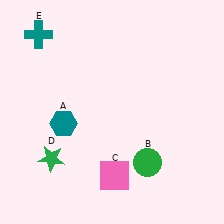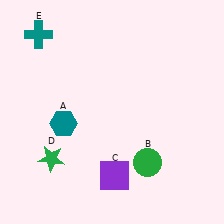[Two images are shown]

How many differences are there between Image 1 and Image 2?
There is 1 difference between the two images.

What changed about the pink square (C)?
In Image 1, C is pink. In Image 2, it changed to purple.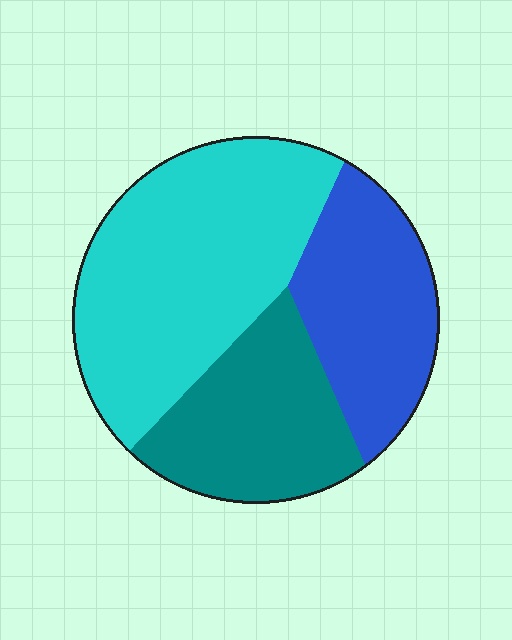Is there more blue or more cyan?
Cyan.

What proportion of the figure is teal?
Teal covers roughly 25% of the figure.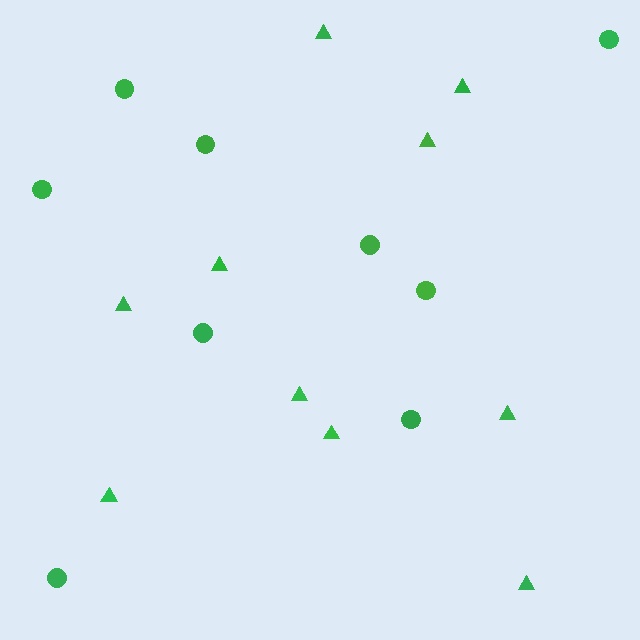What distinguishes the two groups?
There are 2 groups: one group of circles (9) and one group of triangles (10).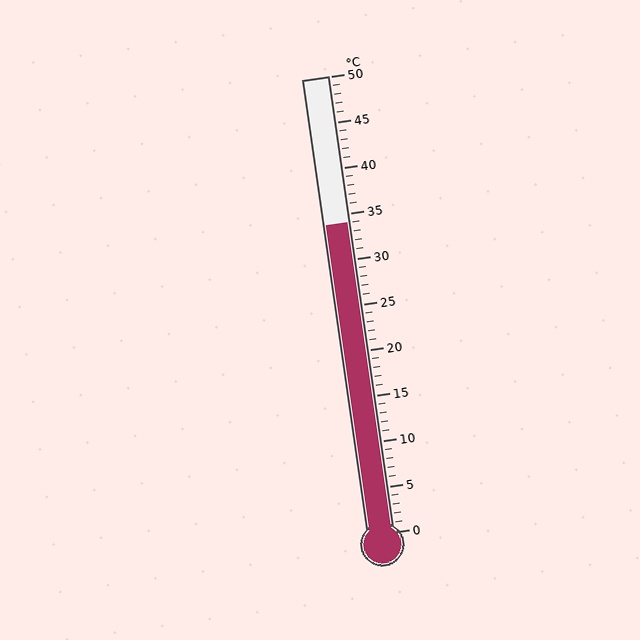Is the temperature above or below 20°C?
The temperature is above 20°C.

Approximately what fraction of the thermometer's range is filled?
The thermometer is filled to approximately 70% of its range.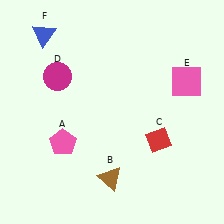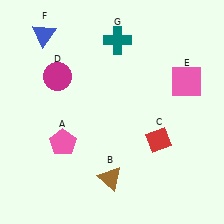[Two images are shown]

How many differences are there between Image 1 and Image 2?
There is 1 difference between the two images.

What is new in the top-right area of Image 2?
A teal cross (G) was added in the top-right area of Image 2.